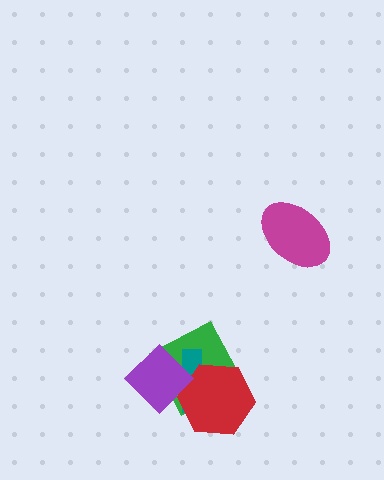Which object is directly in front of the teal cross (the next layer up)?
The red hexagon is directly in front of the teal cross.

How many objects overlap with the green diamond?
3 objects overlap with the green diamond.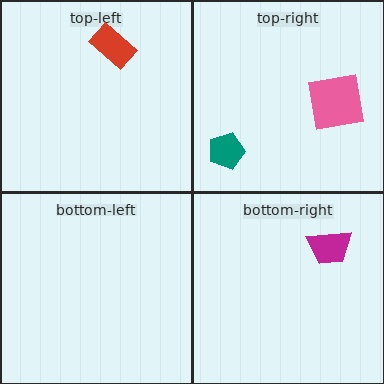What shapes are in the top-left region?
The red rectangle.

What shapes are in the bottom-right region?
The magenta trapezoid.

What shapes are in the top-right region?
The teal pentagon, the pink square.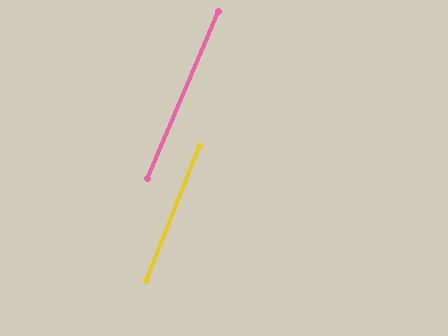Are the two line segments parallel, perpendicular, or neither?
Parallel — their directions differ by only 1.5°.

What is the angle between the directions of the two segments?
Approximately 1 degree.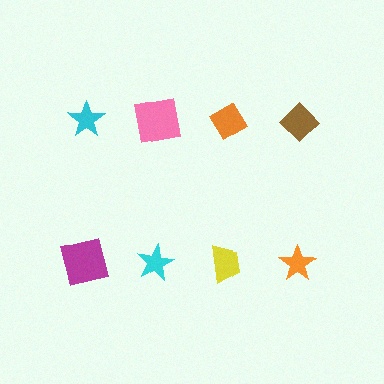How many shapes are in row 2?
4 shapes.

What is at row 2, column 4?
An orange star.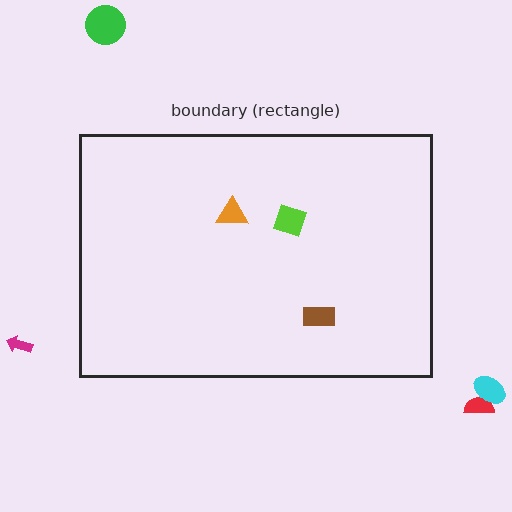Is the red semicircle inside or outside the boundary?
Outside.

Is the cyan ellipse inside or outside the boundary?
Outside.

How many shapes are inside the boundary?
3 inside, 4 outside.